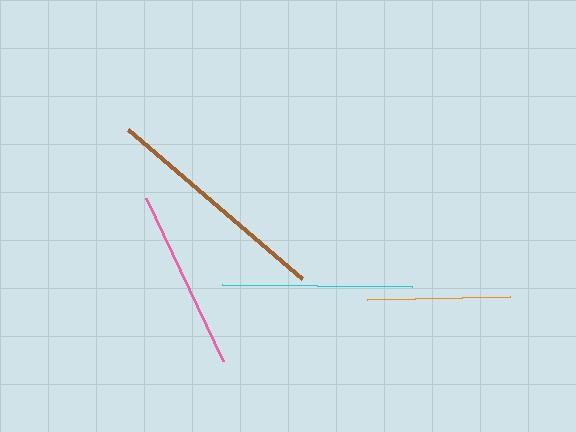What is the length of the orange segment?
The orange segment is approximately 143 pixels long.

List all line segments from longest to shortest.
From longest to shortest: brown, cyan, pink, orange.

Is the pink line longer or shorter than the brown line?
The brown line is longer than the pink line.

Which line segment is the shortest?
The orange line is the shortest at approximately 143 pixels.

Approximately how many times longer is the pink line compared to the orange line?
The pink line is approximately 1.3 times the length of the orange line.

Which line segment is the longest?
The brown line is the longest at approximately 229 pixels.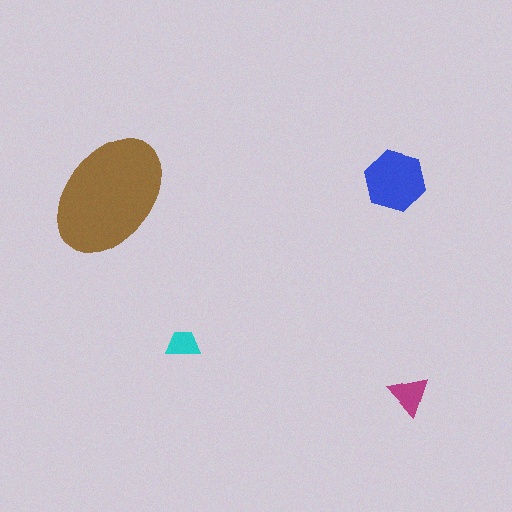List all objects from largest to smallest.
The brown ellipse, the blue hexagon, the magenta triangle, the cyan trapezoid.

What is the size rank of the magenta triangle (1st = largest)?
3rd.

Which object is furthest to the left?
The brown ellipse is leftmost.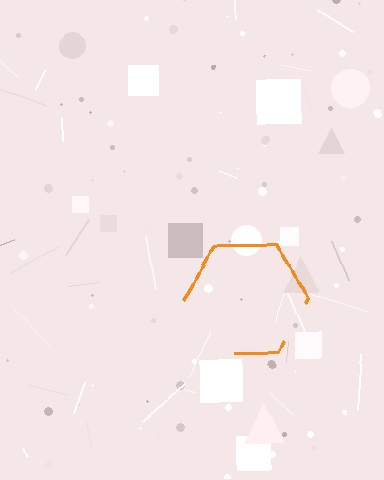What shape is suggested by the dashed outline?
The dashed outline suggests a hexagon.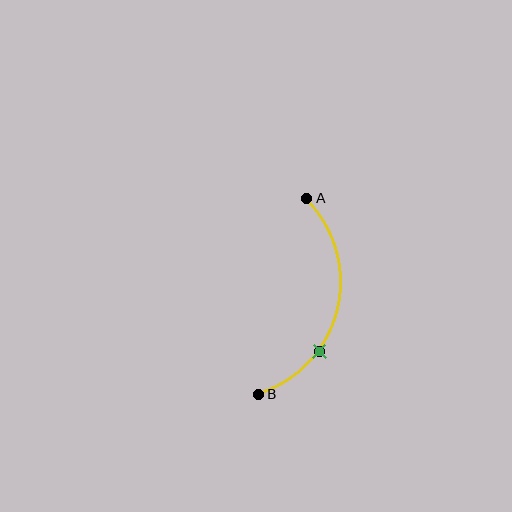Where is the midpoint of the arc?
The arc midpoint is the point on the curve farthest from the straight line joining A and B. It sits to the right of that line.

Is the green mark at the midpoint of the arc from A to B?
No. The green mark lies on the arc but is closer to endpoint B. The arc midpoint would be at the point on the curve equidistant along the arc from both A and B.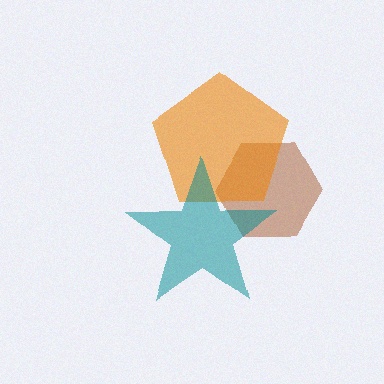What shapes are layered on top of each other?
The layered shapes are: a brown hexagon, an orange pentagon, a teal star.